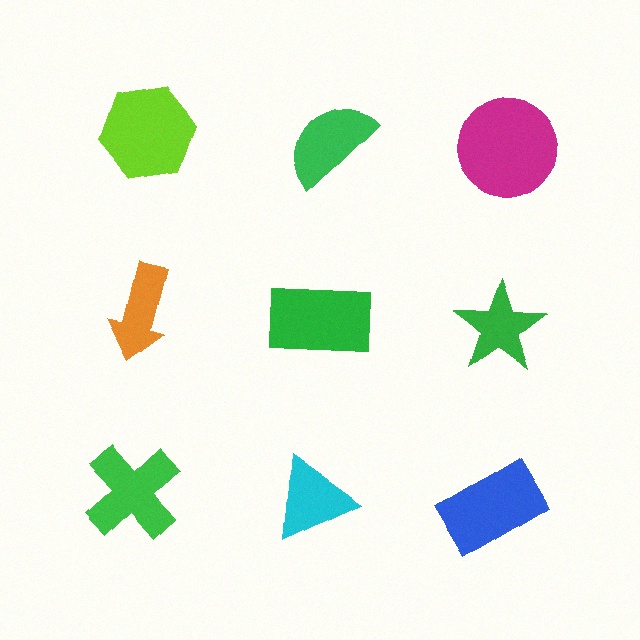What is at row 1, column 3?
A magenta circle.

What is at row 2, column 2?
A green rectangle.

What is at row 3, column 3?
A blue rectangle.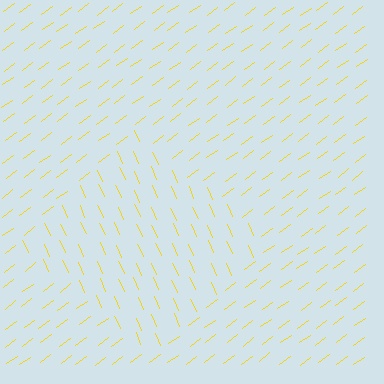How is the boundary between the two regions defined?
The boundary is defined purely by a change in line orientation (approximately 78 degrees difference). All lines are the same color and thickness.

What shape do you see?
I see a diamond.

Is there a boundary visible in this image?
Yes, there is a texture boundary formed by a change in line orientation.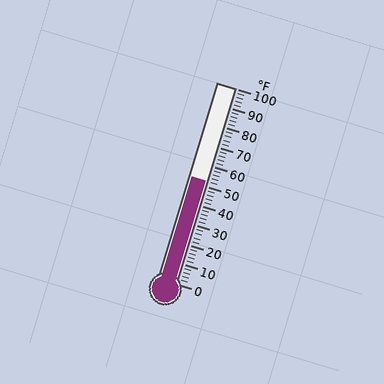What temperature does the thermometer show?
The thermometer shows approximately 52°F.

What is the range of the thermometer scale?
The thermometer scale ranges from 0°F to 100°F.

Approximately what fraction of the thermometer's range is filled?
The thermometer is filled to approximately 50% of its range.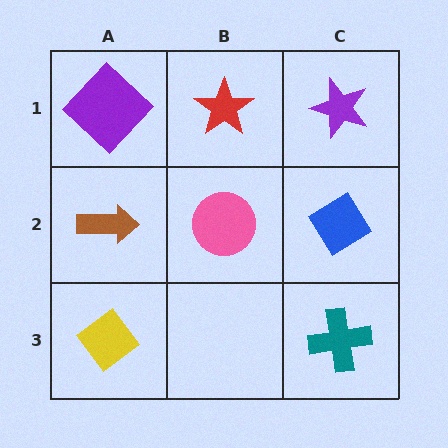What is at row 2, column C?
A blue diamond.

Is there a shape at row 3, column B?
No, that cell is empty.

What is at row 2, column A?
A brown arrow.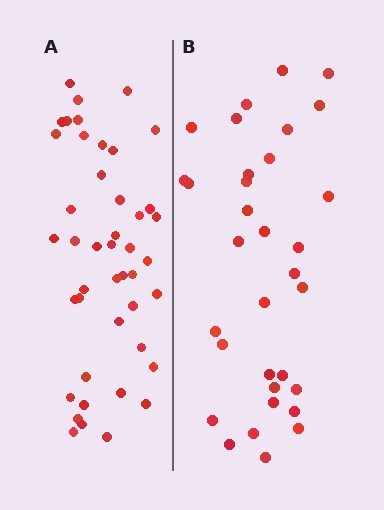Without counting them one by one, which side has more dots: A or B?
Region A (the left region) has more dots.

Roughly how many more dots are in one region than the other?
Region A has roughly 12 or so more dots than region B.